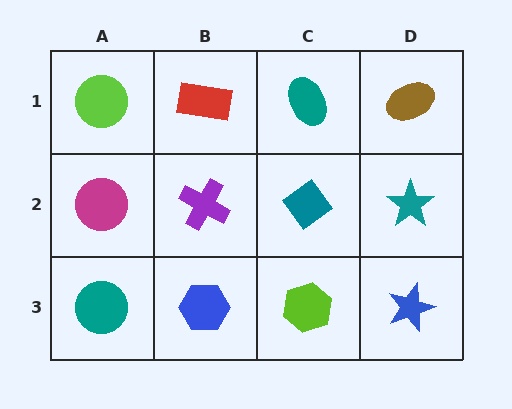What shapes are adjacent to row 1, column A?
A magenta circle (row 2, column A), a red rectangle (row 1, column B).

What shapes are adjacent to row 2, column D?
A brown ellipse (row 1, column D), a blue star (row 3, column D), a teal diamond (row 2, column C).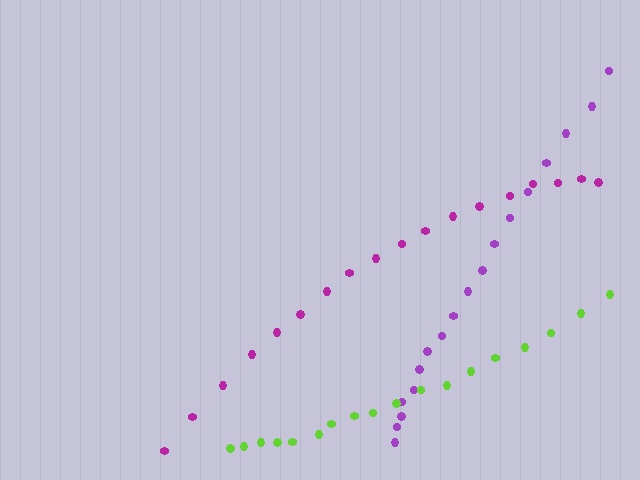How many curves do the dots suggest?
There are 3 distinct paths.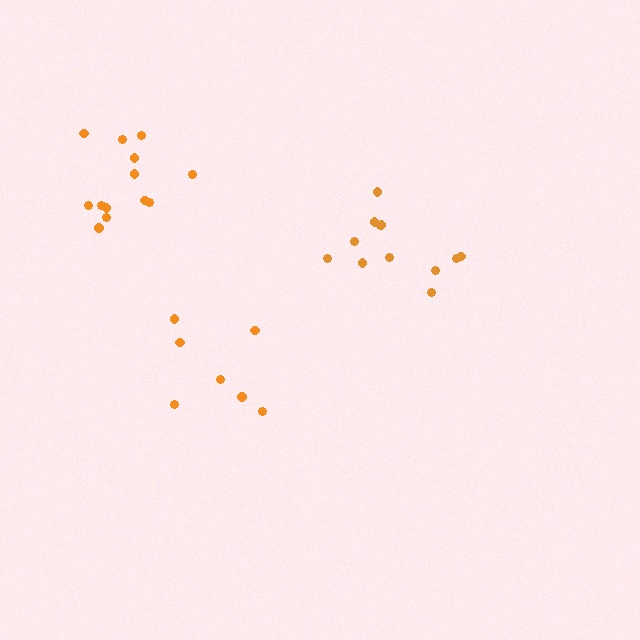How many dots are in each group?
Group 1: 12 dots, Group 2: 7 dots, Group 3: 13 dots (32 total).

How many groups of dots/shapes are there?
There are 3 groups.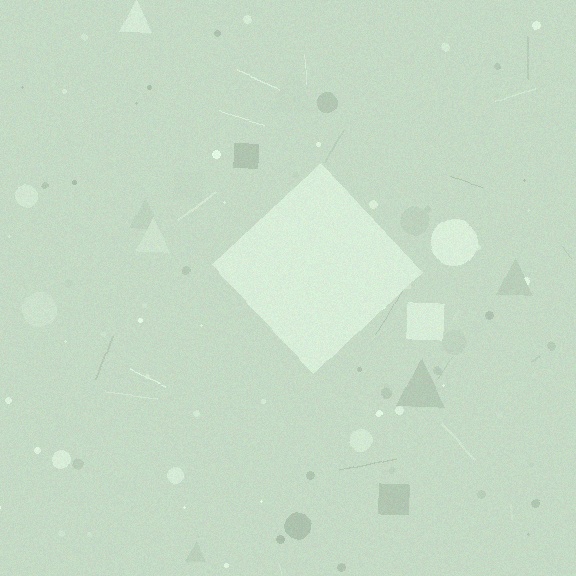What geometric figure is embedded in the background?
A diamond is embedded in the background.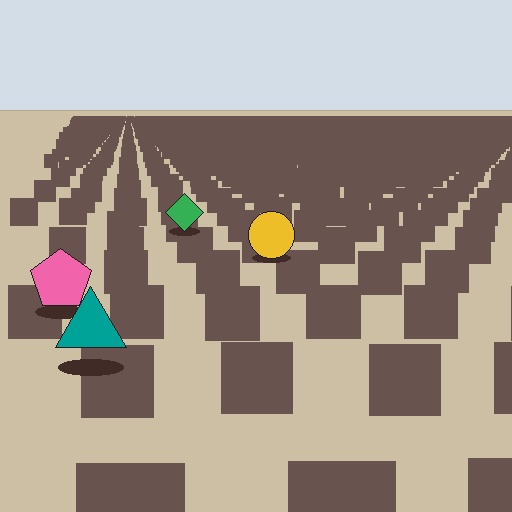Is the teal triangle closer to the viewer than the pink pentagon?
Yes. The teal triangle is closer — you can tell from the texture gradient: the ground texture is coarser near it.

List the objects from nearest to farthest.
From nearest to farthest: the teal triangle, the pink pentagon, the yellow circle, the green diamond.